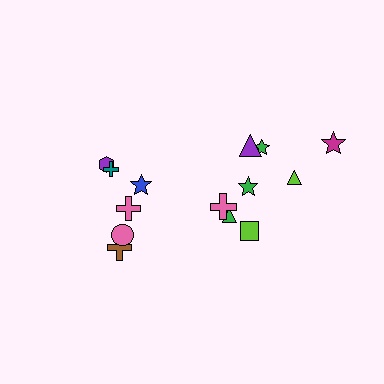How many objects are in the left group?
There are 6 objects.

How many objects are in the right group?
There are 8 objects.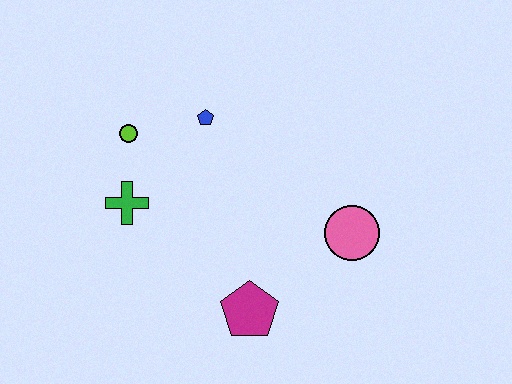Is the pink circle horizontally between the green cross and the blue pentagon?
No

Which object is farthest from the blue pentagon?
The magenta pentagon is farthest from the blue pentagon.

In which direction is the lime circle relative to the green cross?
The lime circle is above the green cross.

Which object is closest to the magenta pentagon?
The pink circle is closest to the magenta pentagon.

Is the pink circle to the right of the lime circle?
Yes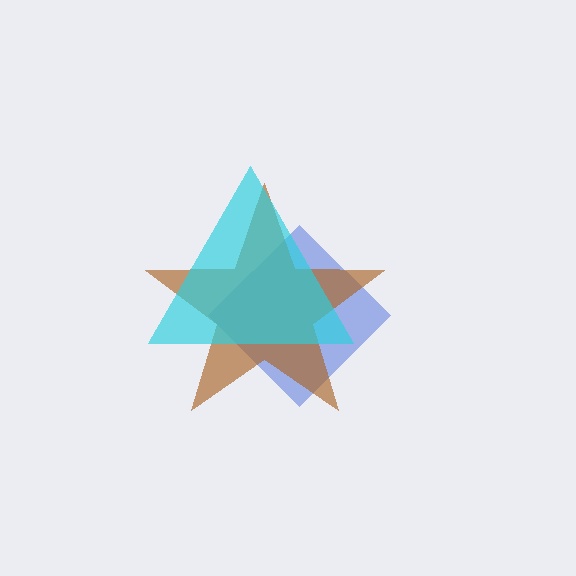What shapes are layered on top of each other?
The layered shapes are: a blue diamond, a brown star, a cyan triangle.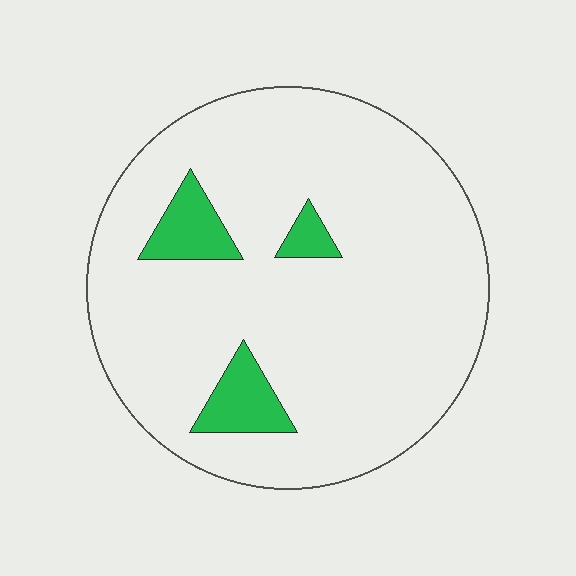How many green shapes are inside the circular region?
3.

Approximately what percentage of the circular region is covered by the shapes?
Approximately 10%.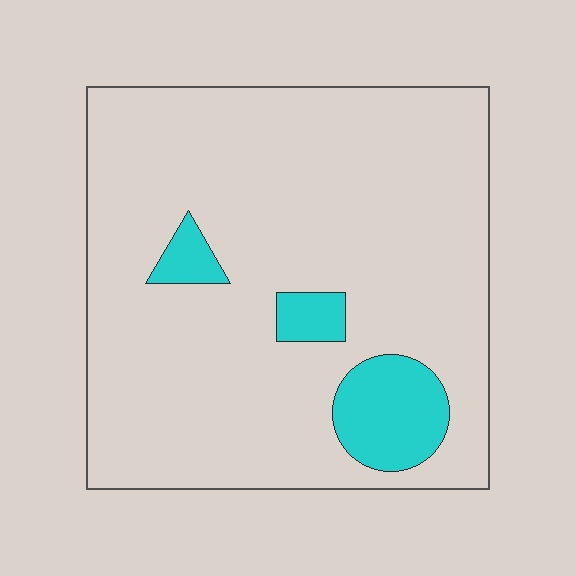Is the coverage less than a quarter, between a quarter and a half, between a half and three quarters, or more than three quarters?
Less than a quarter.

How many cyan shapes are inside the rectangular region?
3.